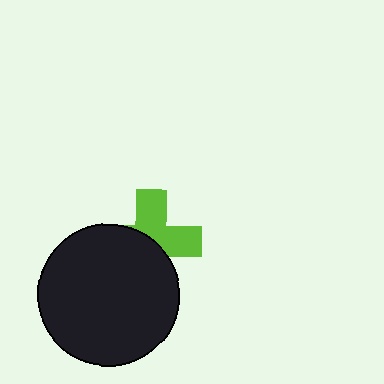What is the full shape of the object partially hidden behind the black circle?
The partially hidden object is a lime cross.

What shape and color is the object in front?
The object in front is a black circle.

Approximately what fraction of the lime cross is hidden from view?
Roughly 50% of the lime cross is hidden behind the black circle.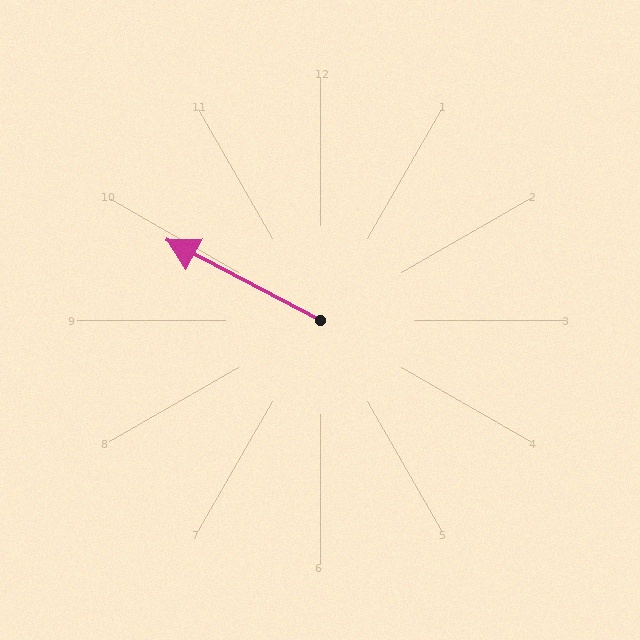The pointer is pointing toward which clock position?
Roughly 10 o'clock.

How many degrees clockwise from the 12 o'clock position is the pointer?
Approximately 298 degrees.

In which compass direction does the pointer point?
Northwest.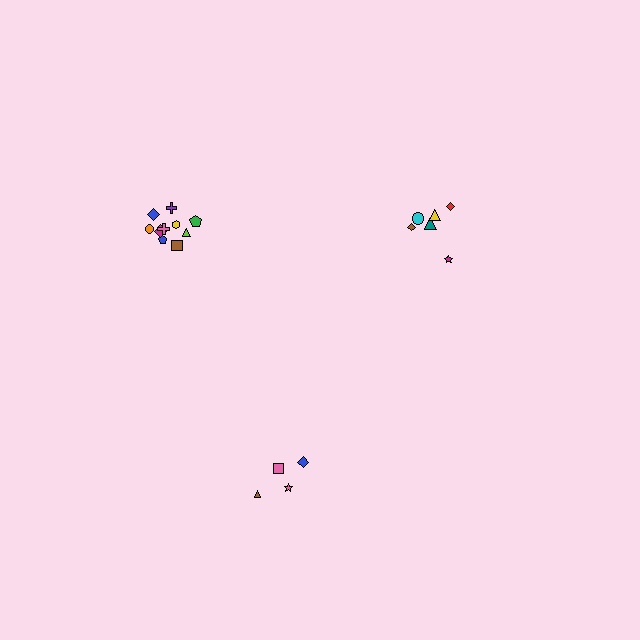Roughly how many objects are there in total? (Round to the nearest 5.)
Roughly 20 objects in total.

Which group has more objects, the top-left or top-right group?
The top-left group.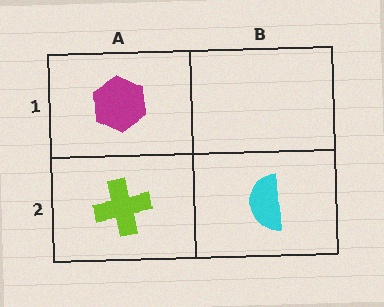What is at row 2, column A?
A lime cross.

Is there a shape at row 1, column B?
No, that cell is empty.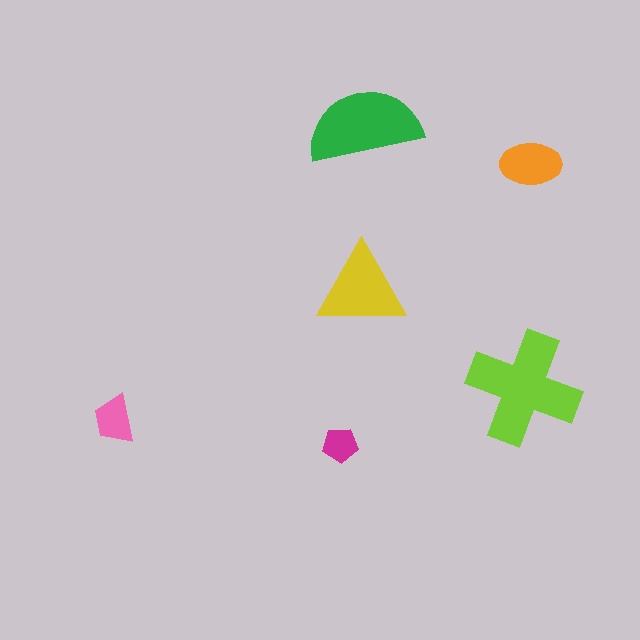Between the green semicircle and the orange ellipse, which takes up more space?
The green semicircle.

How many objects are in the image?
There are 6 objects in the image.